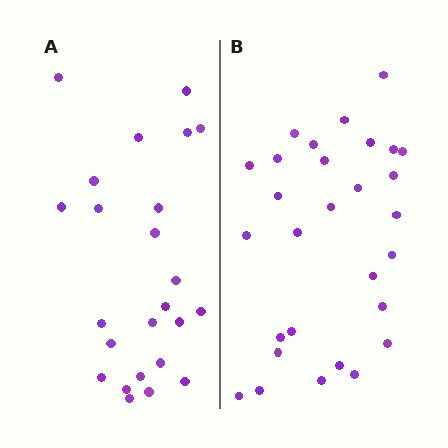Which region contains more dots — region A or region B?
Region B (the right region) has more dots.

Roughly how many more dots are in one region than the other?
Region B has about 5 more dots than region A.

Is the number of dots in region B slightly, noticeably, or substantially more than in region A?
Region B has only slightly more — the two regions are fairly close. The ratio is roughly 1.2 to 1.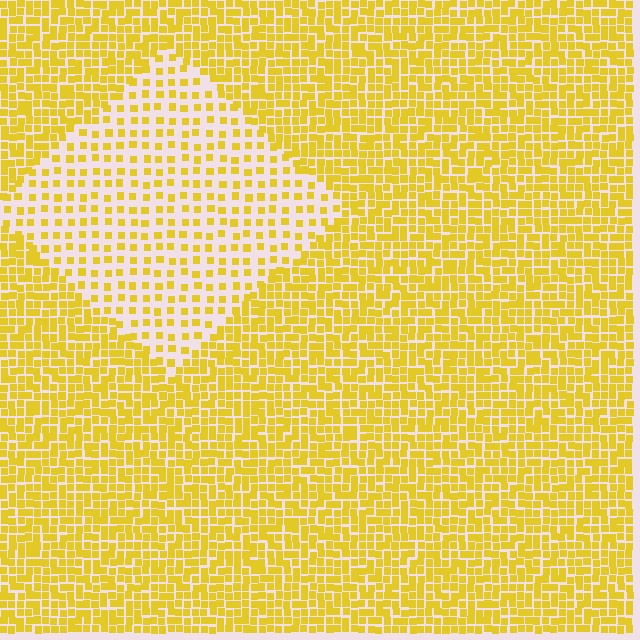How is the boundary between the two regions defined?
The boundary is defined by a change in element density (approximately 2.3x ratio). All elements are the same color, size, and shape.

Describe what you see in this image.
The image contains small yellow elements arranged at two different densities. A diamond-shaped region is visible where the elements are less densely packed than the surrounding area.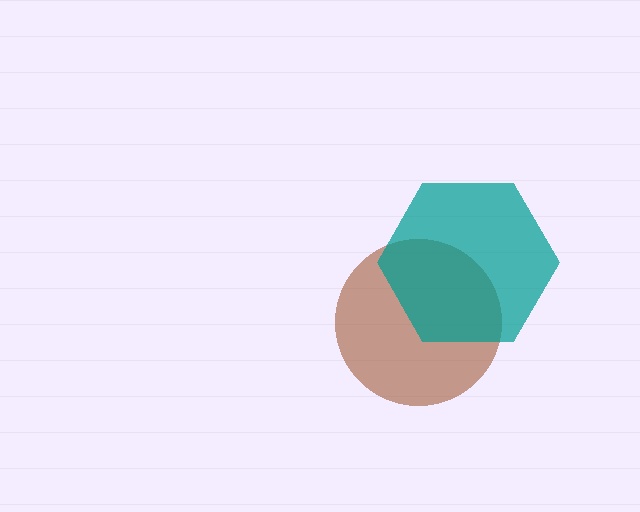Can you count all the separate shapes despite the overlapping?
Yes, there are 2 separate shapes.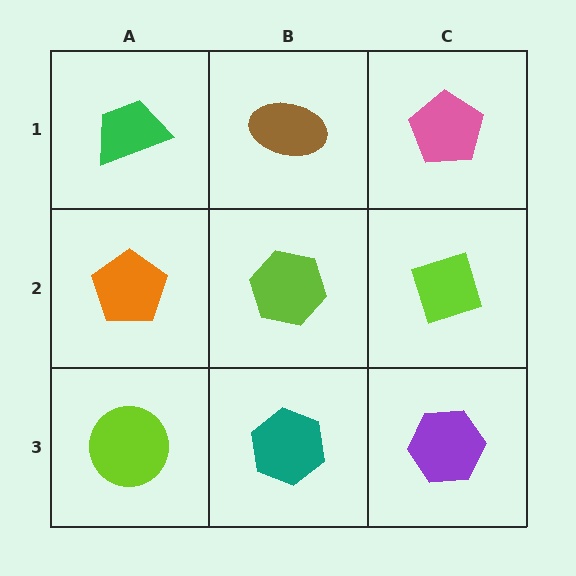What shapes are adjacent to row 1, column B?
A lime hexagon (row 2, column B), a green trapezoid (row 1, column A), a pink pentagon (row 1, column C).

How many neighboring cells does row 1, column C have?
2.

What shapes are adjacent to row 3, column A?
An orange pentagon (row 2, column A), a teal hexagon (row 3, column B).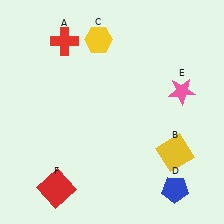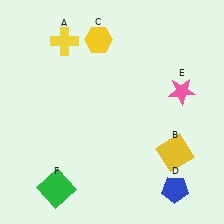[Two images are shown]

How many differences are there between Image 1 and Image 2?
There are 2 differences between the two images.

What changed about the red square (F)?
In Image 1, F is red. In Image 2, it changed to green.